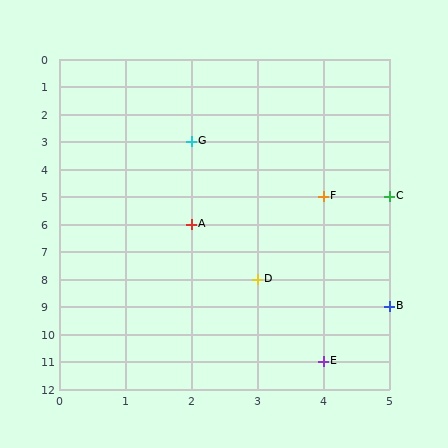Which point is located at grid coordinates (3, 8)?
Point D is at (3, 8).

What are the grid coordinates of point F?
Point F is at grid coordinates (4, 5).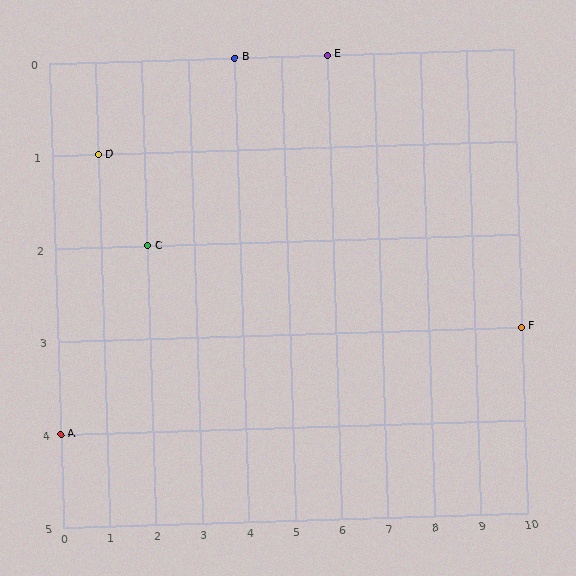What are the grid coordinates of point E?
Point E is at grid coordinates (6, 0).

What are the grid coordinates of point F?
Point F is at grid coordinates (10, 3).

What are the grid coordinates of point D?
Point D is at grid coordinates (1, 1).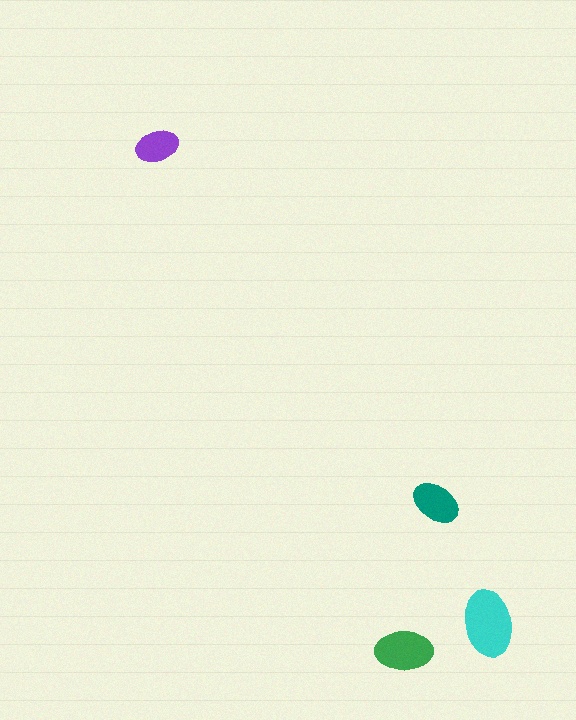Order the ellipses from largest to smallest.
the cyan one, the green one, the teal one, the purple one.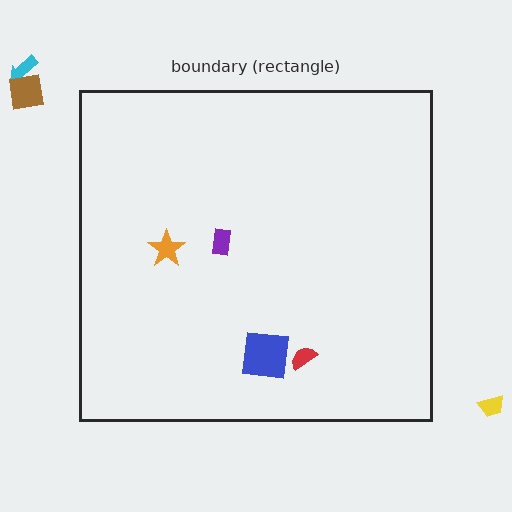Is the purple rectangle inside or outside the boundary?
Inside.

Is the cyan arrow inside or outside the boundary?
Outside.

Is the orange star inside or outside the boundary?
Inside.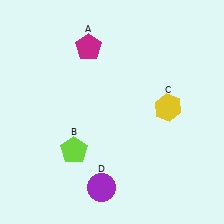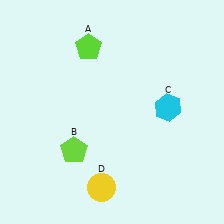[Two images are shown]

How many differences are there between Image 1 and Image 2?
There are 3 differences between the two images.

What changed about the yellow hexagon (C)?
In Image 1, C is yellow. In Image 2, it changed to cyan.